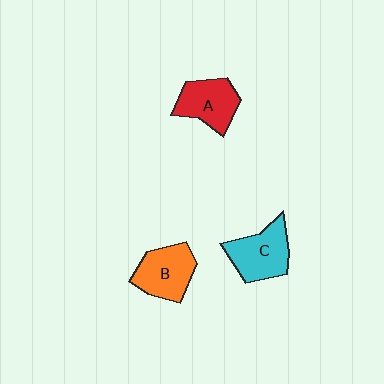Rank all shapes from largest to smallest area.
From largest to smallest: C (cyan), B (orange), A (red).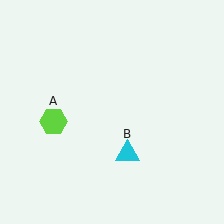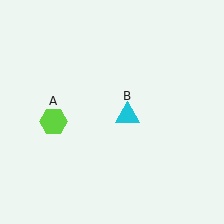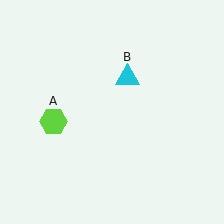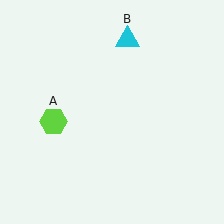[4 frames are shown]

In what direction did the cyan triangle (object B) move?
The cyan triangle (object B) moved up.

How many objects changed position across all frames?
1 object changed position: cyan triangle (object B).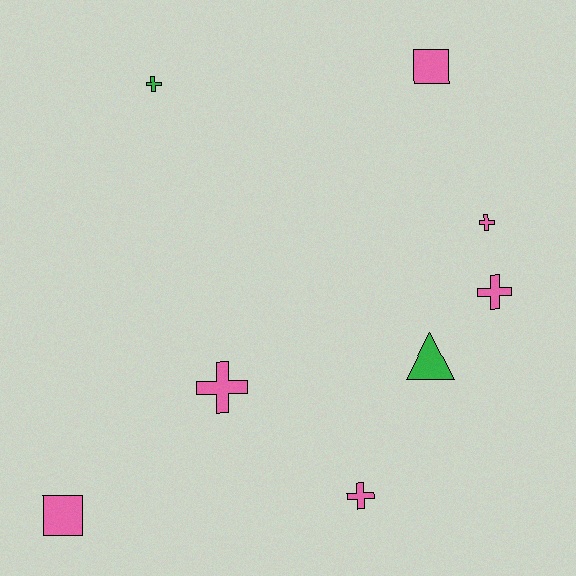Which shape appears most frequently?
Cross, with 5 objects.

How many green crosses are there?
There is 1 green cross.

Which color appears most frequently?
Pink, with 6 objects.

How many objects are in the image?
There are 8 objects.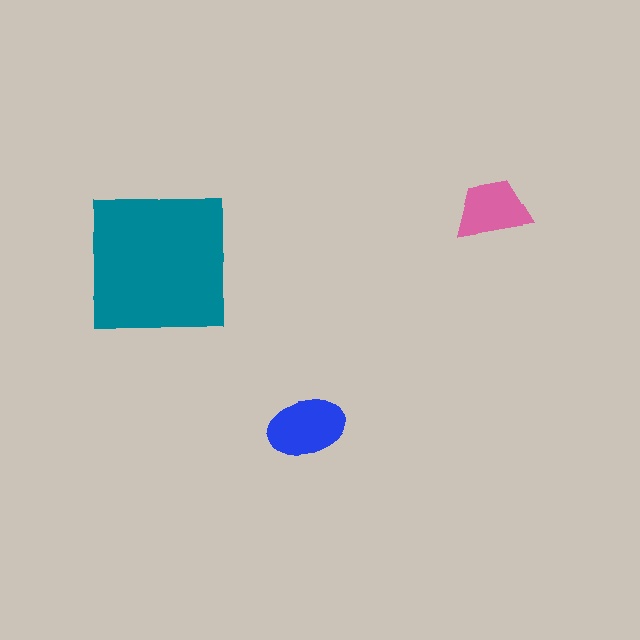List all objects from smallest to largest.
The pink trapezoid, the blue ellipse, the teal square.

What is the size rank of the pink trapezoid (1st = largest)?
3rd.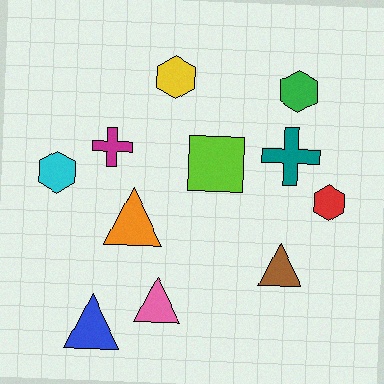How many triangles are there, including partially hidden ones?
There are 4 triangles.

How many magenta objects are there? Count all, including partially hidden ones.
There is 1 magenta object.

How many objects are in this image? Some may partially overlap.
There are 11 objects.